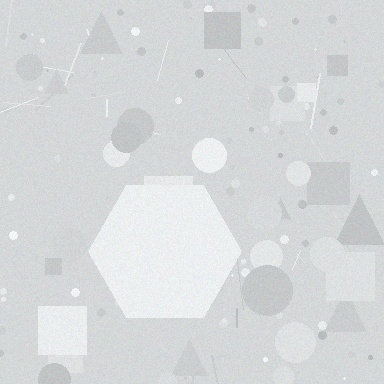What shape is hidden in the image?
A hexagon is hidden in the image.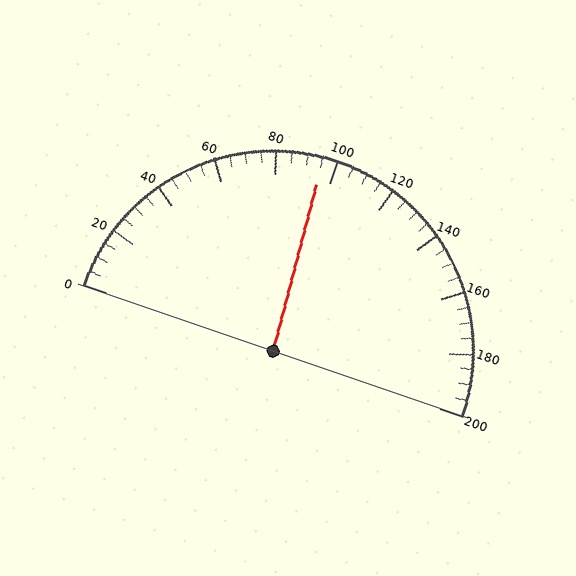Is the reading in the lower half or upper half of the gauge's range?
The reading is in the lower half of the range (0 to 200).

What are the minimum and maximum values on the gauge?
The gauge ranges from 0 to 200.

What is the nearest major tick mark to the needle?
The nearest major tick mark is 100.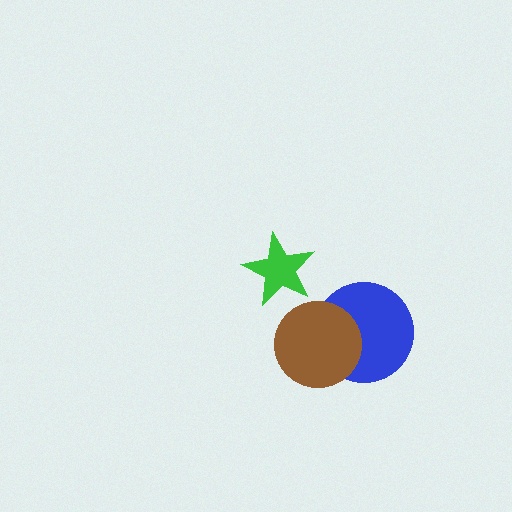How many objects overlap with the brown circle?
1 object overlaps with the brown circle.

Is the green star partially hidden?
No, no other shape covers it.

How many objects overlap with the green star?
0 objects overlap with the green star.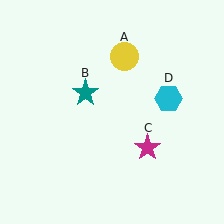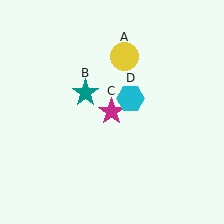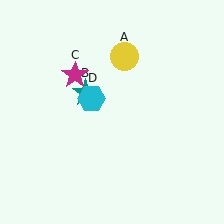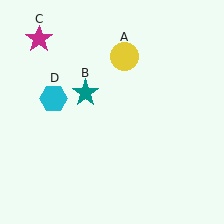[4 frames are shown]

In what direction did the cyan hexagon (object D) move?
The cyan hexagon (object D) moved left.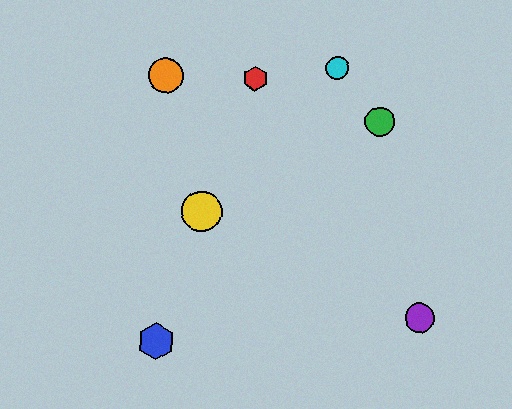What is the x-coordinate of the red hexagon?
The red hexagon is at x≈255.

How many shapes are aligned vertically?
2 shapes (the blue hexagon, the orange circle) are aligned vertically.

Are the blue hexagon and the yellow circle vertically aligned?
No, the blue hexagon is at x≈156 and the yellow circle is at x≈202.